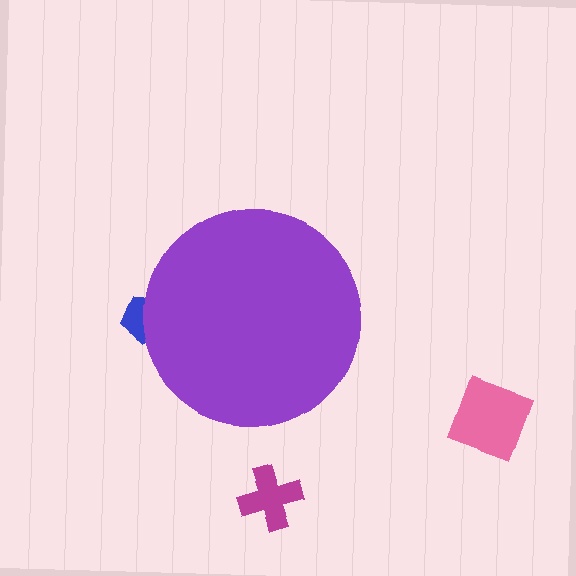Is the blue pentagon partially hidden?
Yes, the blue pentagon is partially hidden behind the purple circle.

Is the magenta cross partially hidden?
No, the magenta cross is fully visible.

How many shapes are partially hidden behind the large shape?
1 shape is partially hidden.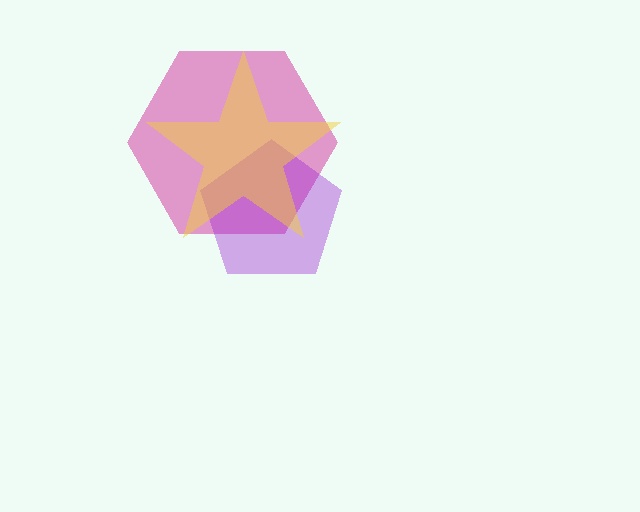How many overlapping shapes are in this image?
There are 3 overlapping shapes in the image.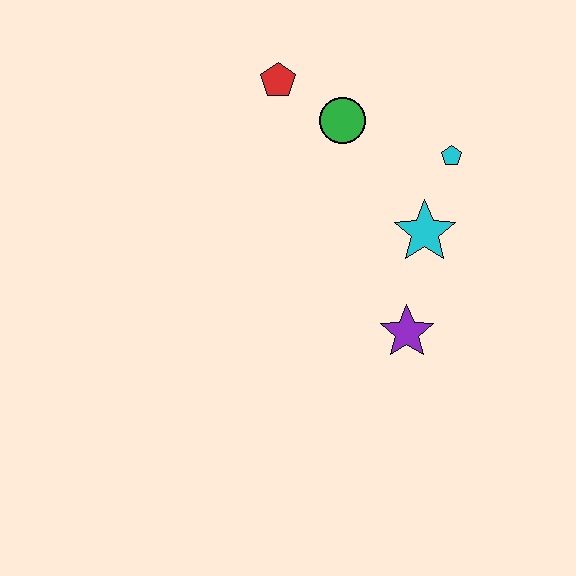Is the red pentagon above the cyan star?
Yes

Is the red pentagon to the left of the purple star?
Yes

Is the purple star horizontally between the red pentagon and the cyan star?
Yes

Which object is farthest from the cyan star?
The red pentagon is farthest from the cyan star.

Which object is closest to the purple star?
The cyan star is closest to the purple star.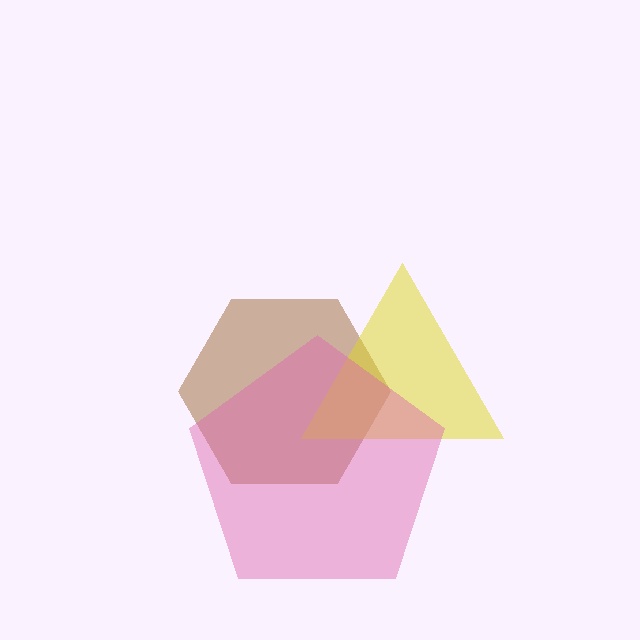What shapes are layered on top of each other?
The layered shapes are: a brown hexagon, a yellow triangle, a pink pentagon.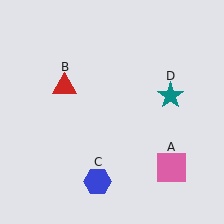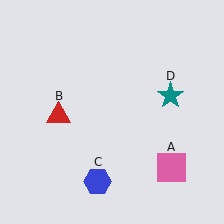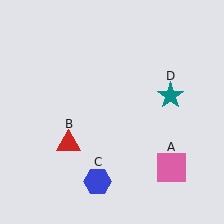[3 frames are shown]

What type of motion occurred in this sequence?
The red triangle (object B) rotated counterclockwise around the center of the scene.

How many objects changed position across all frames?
1 object changed position: red triangle (object B).